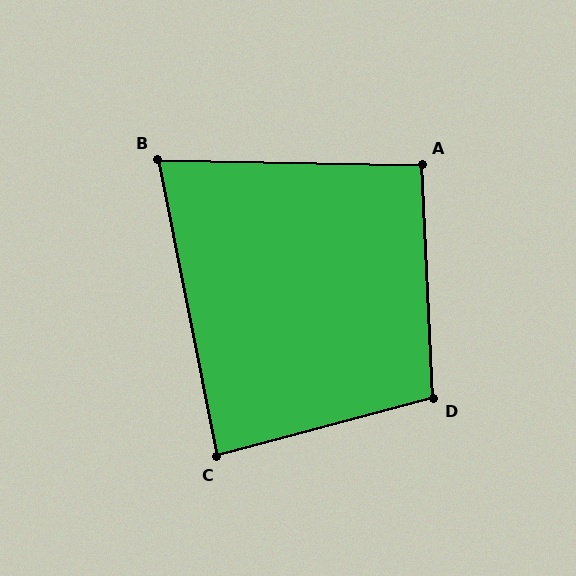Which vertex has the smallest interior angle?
B, at approximately 78 degrees.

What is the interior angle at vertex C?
Approximately 86 degrees (approximately right).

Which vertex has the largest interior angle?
D, at approximately 102 degrees.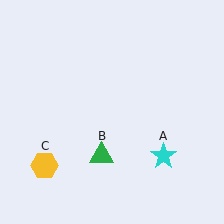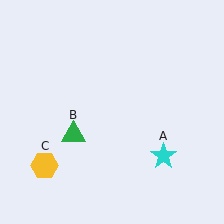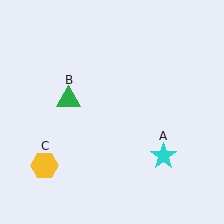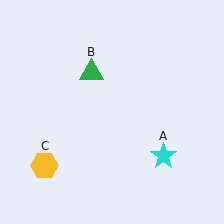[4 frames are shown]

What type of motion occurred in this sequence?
The green triangle (object B) rotated clockwise around the center of the scene.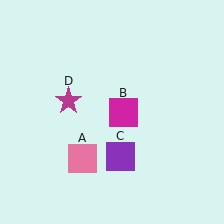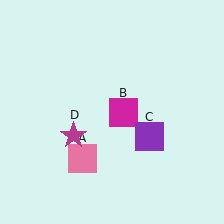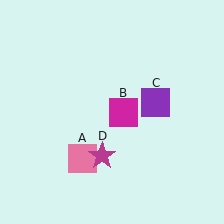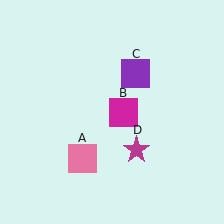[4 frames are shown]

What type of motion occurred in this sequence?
The purple square (object C), magenta star (object D) rotated counterclockwise around the center of the scene.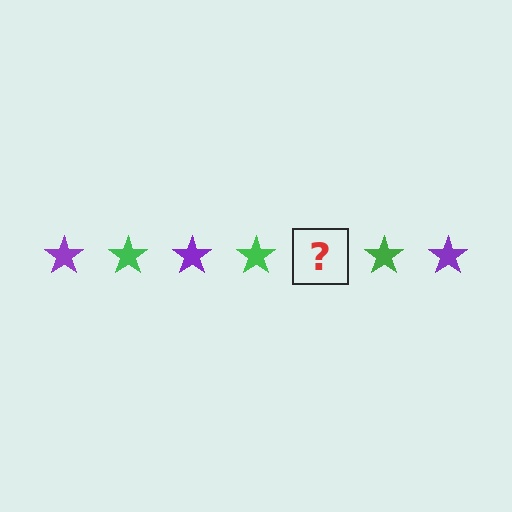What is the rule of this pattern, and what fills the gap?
The rule is that the pattern cycles through purple, green stars. The gap should be filled with a purple star.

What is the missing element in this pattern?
The missing element is a purple star.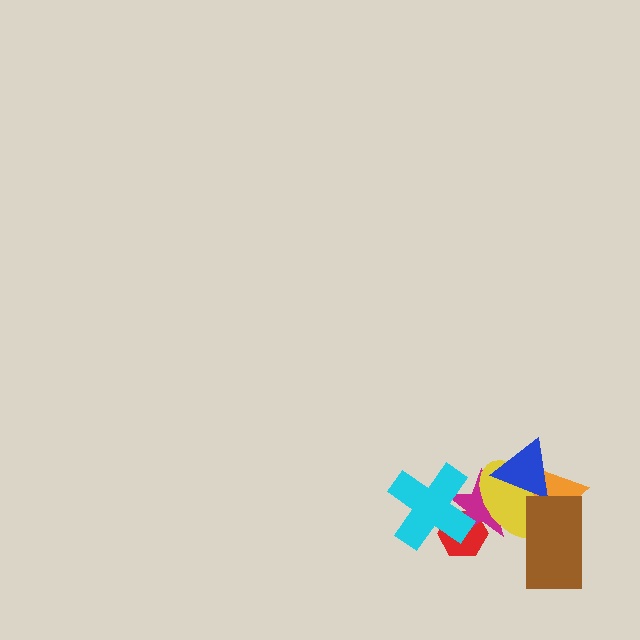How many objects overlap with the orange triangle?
3 objects overlap with the orange triangle.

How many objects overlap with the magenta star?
4 objects overlap with the magenta star.